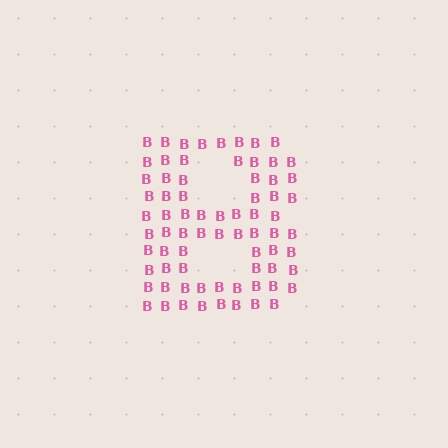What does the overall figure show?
The overall figure shows the letter B.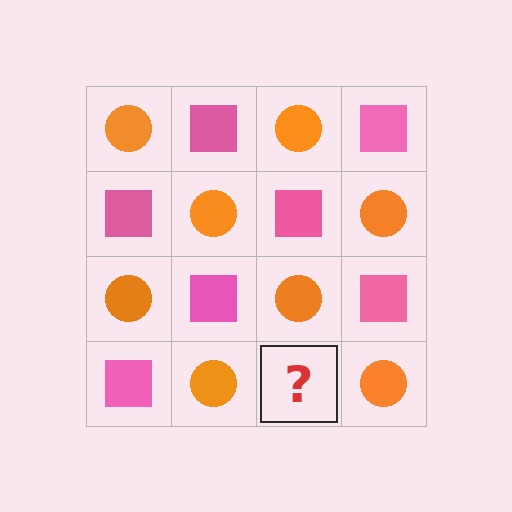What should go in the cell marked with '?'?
The missing cell should contain a pink square.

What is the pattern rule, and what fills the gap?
The rule is that it alternates orange circle and pink square in a checkerboard pattern. The gap should be filled with a pink square.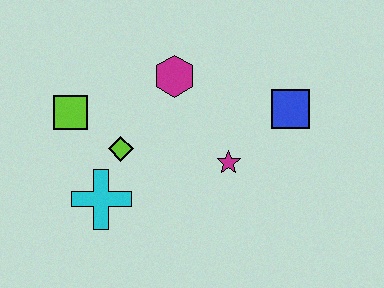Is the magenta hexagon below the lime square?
No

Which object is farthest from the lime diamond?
The blue square is farthest from the lime diamond.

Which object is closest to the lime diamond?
The cyan cross is closest to the lime diamond.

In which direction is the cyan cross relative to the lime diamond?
The cyan cross is below the lime diamond.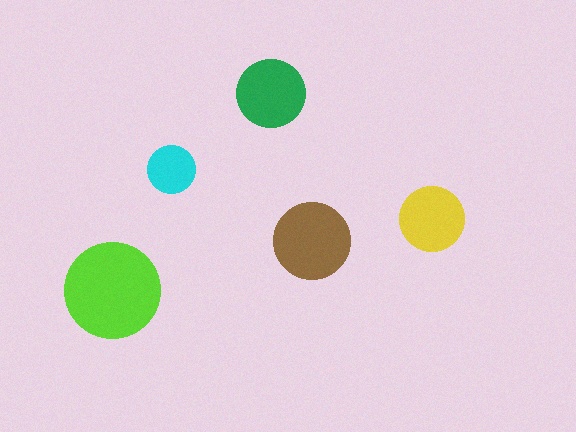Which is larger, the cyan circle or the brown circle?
The brown one.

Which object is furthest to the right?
The yellow circle is rightmost.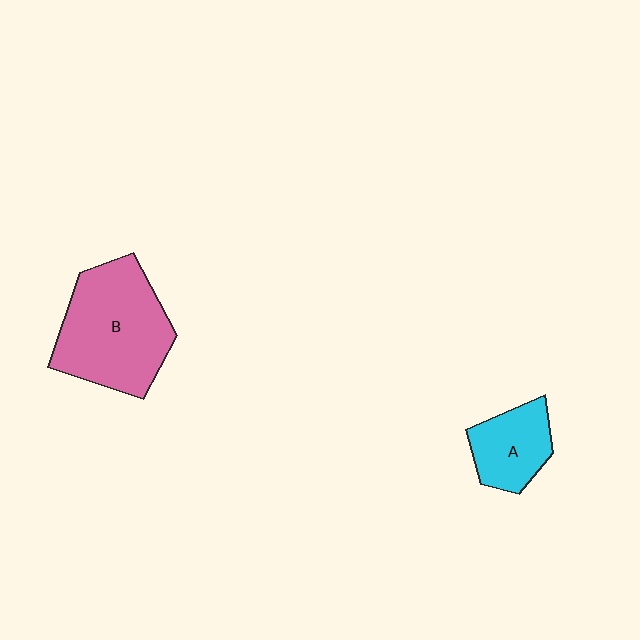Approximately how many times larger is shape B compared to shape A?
Approximately 2.1 times.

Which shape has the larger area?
Shape B (pink).